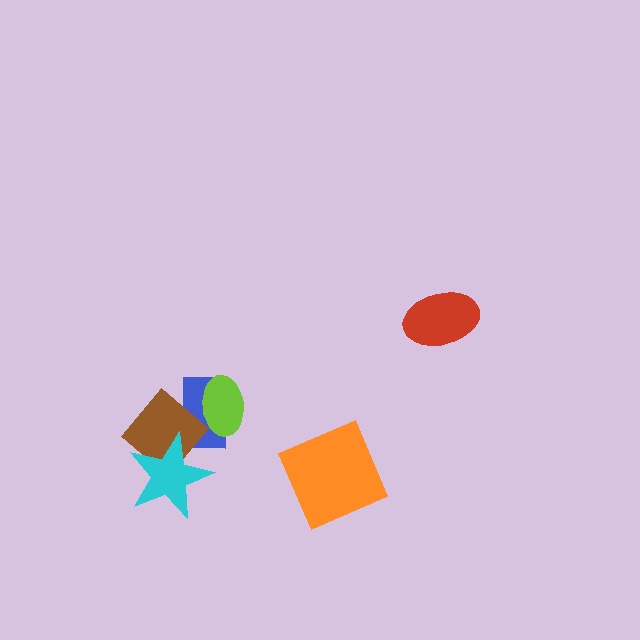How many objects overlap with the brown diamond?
3 objects overlap with the brown diamond.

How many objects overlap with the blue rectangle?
3 objects overlap with the blue rectangle.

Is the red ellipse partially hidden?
No, no other shape covers it.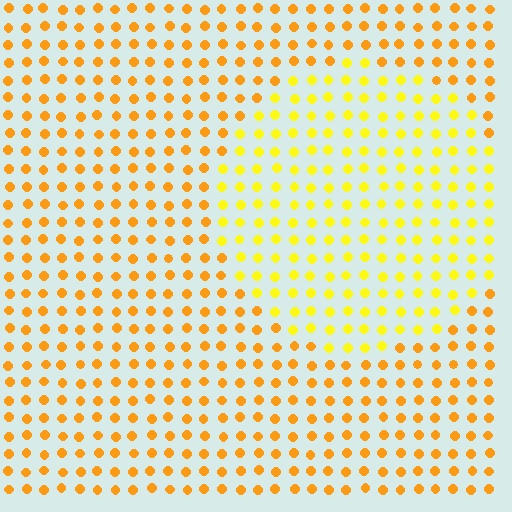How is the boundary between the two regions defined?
The boundary is defined purely by a slight shift in hue (about 25 degrees). Spacing, size, and orientation are identical on both sides.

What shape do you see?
I see a circle.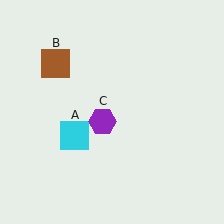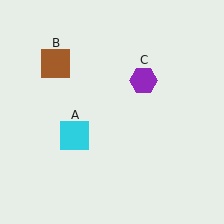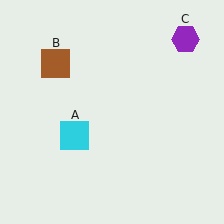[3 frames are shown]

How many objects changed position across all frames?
1 object changed position: purple hexagon (object C).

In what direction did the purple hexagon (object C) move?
The purple hexagon (object C) moved up and to the right.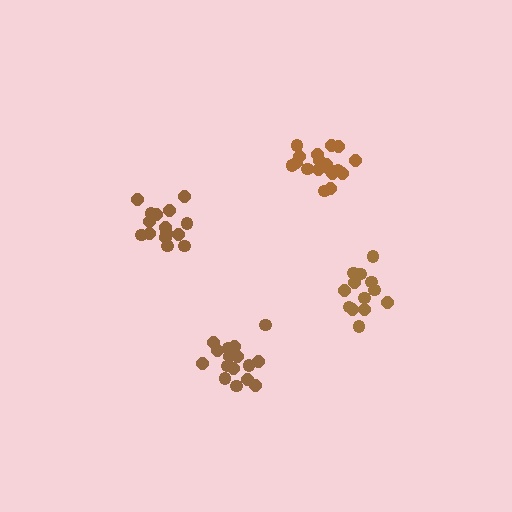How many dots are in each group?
Group 1: 18 dots, Group 2: 18 dots, Group 3: 13 dots, Group 4: 15 dots (64 total).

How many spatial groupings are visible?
There are 4 spatial groupings.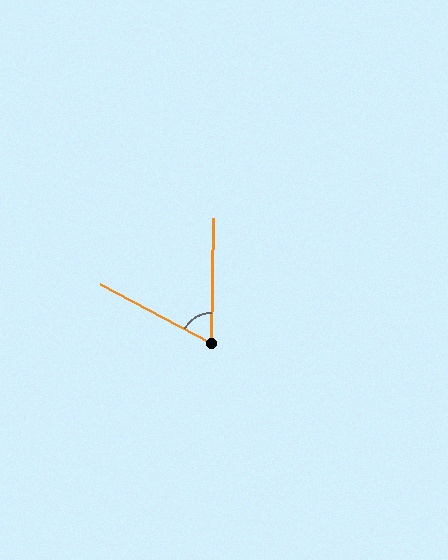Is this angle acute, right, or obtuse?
It is acute.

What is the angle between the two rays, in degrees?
Approximately 63 degrees.